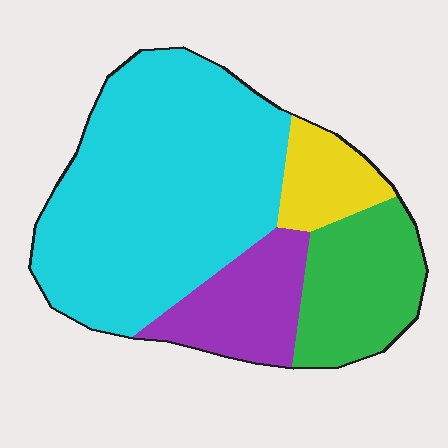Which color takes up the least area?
Yellow, at roughly 10%.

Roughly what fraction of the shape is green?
Green takes up less than a quarter of the shape.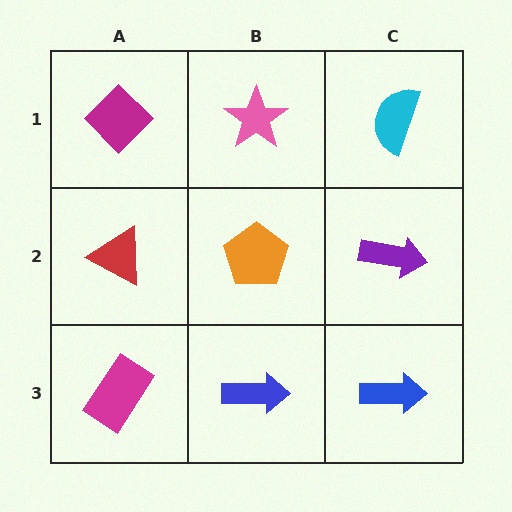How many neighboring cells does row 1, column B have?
3.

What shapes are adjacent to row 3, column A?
A red triangle (row 2, column A), a blue arrow (row 3, column B).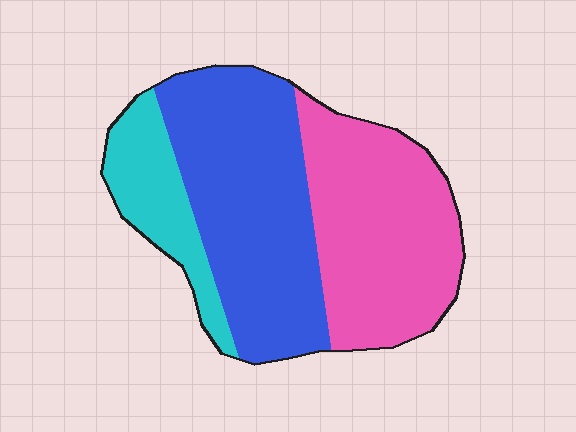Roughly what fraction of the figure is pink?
Pink takes up about two fifths (2/5) of the figure.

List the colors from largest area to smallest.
From largest to smallest: blue, pink, cyan.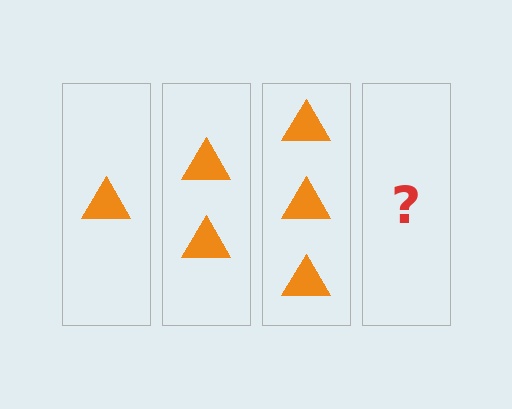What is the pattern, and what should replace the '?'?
The pattern is that each step adds one more triangle. The '?' should be 4 triangles.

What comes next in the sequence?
The next element should be 4 triangles.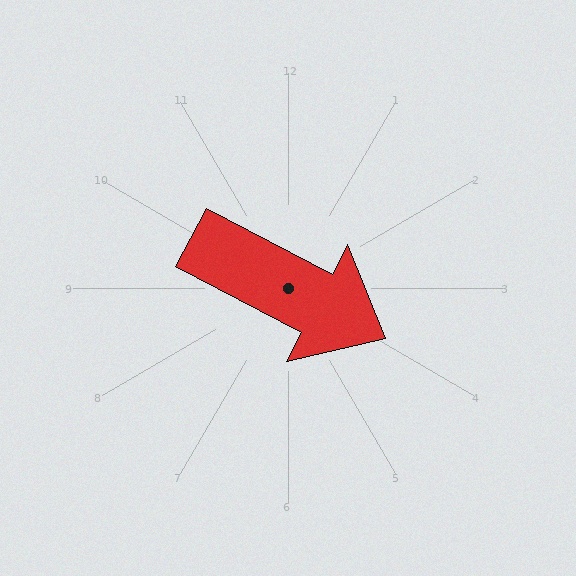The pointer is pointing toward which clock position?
Roughly 4 o'clock.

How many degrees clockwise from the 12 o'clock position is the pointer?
Approximately 117 degrees.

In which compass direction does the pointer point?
Southeast.